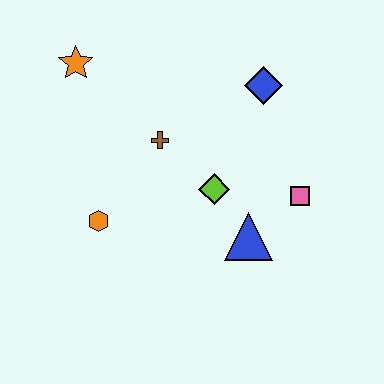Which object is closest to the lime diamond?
The blue triangle is closest to the lime diamond.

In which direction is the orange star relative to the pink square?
The orange star is to the left of the pink square.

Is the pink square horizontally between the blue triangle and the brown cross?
No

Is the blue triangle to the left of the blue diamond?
Yes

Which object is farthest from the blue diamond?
The orange hexagon is farthest from the blue diamond.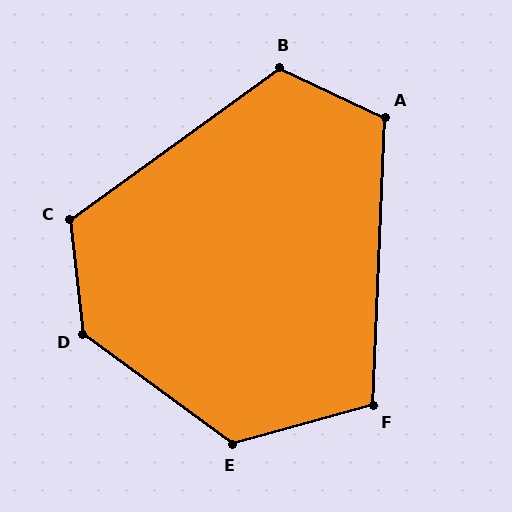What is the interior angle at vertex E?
Approximately 128 degrees (obtuse).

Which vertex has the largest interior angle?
D, at approximately 133 degrees.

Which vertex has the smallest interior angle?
F, at approximately 108 degrees.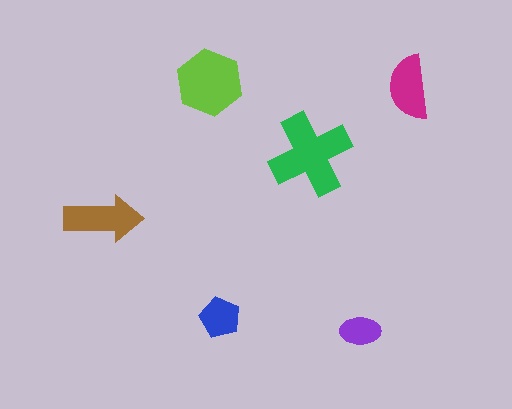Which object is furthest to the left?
The brown arrow is leftmost.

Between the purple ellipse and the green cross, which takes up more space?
The green cross.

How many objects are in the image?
There are 6 objects in the image.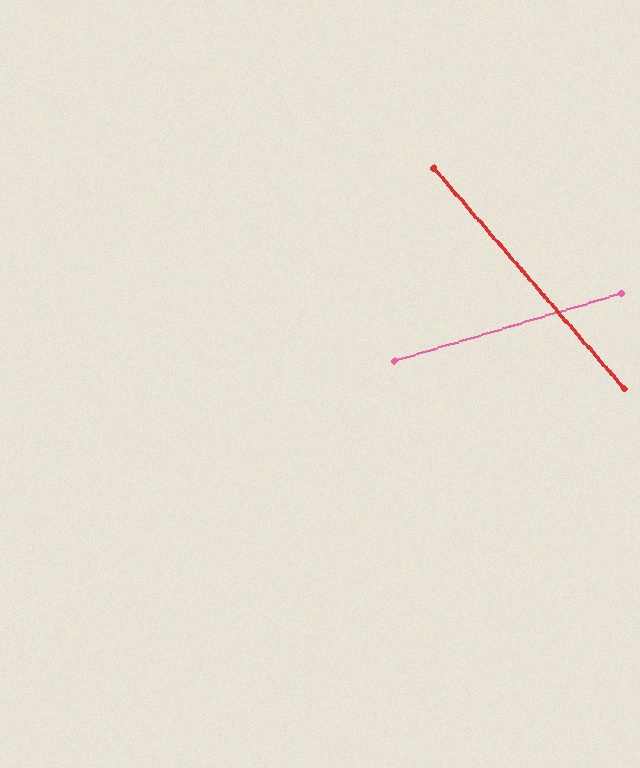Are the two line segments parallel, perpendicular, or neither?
Neither parallel nor perpendicular — they differ by about 66°.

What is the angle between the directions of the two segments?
Approximately 66 degrees.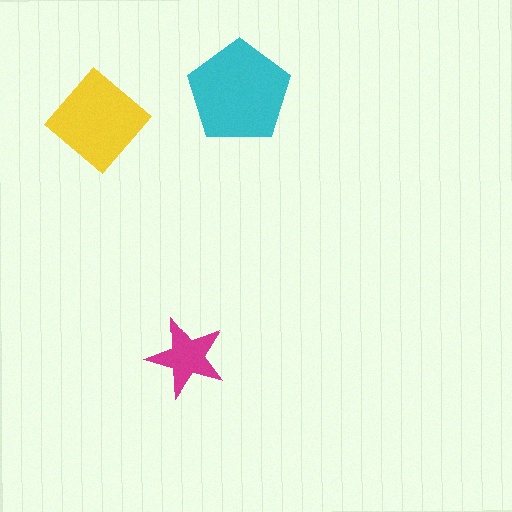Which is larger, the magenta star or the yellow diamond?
The yellow diamond.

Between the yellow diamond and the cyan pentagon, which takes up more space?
The cyan pentagon.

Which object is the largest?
The cyan pentagon.